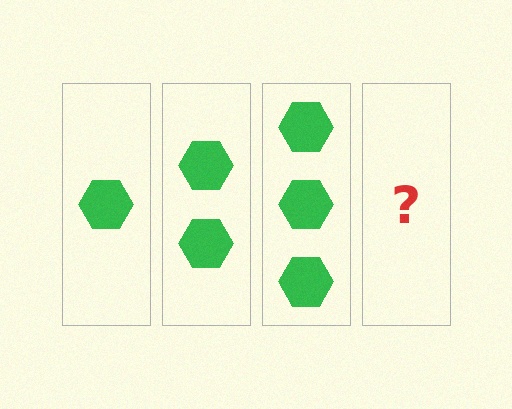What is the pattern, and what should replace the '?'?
The pattern is that each step adds one more hexagon. The '?' should be 4 hexagons.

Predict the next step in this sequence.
The next step is 4 hexagons.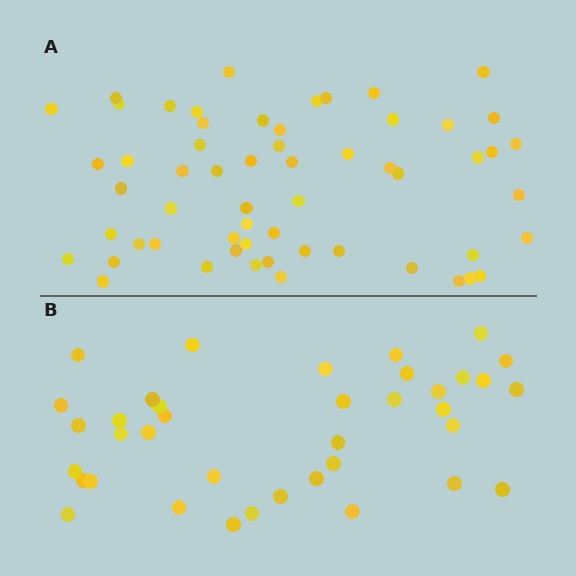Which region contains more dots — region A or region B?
Region A (the top region) has more dots.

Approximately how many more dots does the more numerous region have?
Region A has approximately 20 more dots than region B.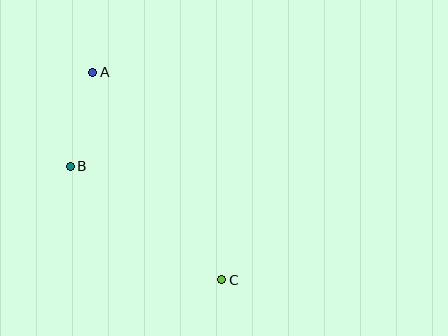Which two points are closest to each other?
Points A and B are closest to each other.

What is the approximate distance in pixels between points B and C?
The distance between B and C is approximately 189 pixels.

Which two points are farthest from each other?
Points A and C are farthest from each other.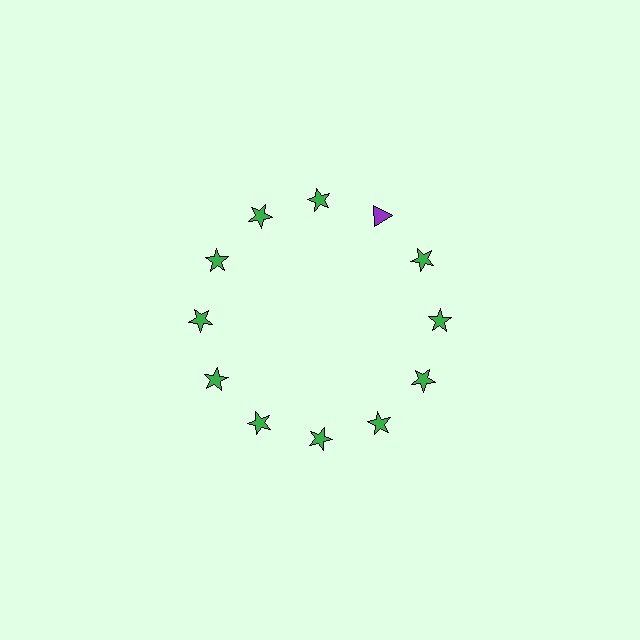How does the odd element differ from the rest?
It differs in both color (purple instead of green) and shape (triangle instead of star).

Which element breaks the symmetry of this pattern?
The purple triangle at roughly the 1 o'clock position breaks the symmetry. All other shapes are green stars.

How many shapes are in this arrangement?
There are 12 shapes arranged in a ring pattern.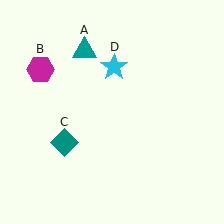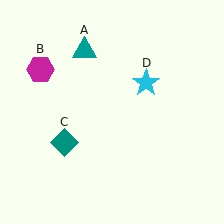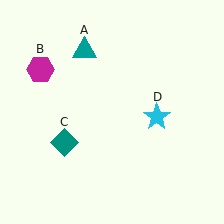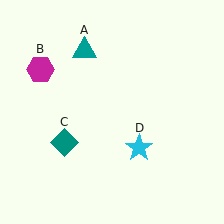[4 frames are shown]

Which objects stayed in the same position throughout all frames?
Teal triangle (object A) and magenta hexagon (object B) and teal diamond (object C) remained stationary.